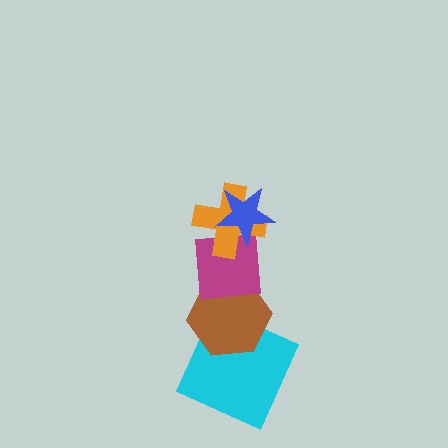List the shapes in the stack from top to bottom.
From top to bottom: the blue star, the orange cross, the magenta square, the brown hexagon, the cyan square.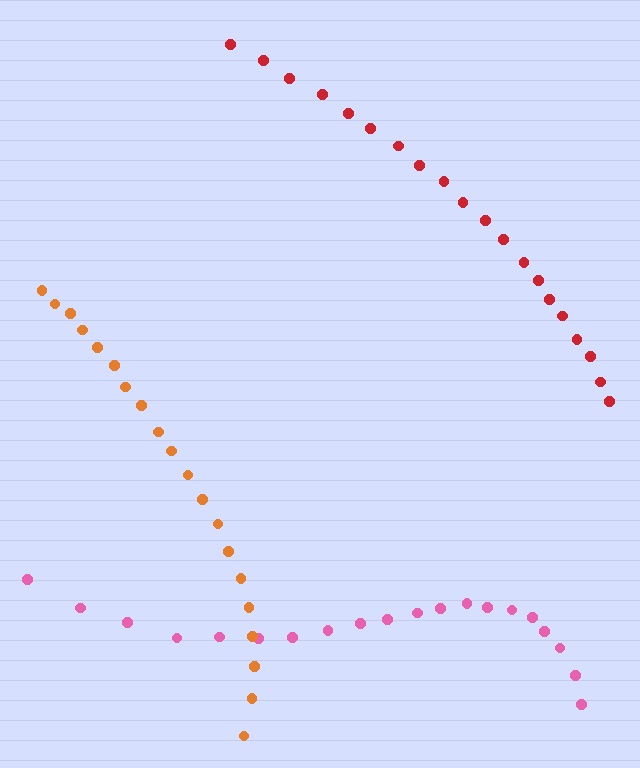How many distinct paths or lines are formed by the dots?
There are 3 distinct paths.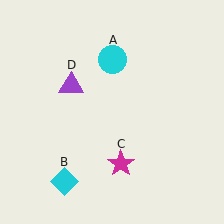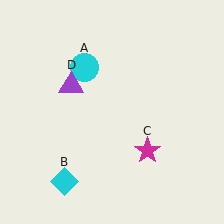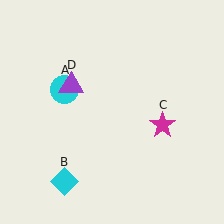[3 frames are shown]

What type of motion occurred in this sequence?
The cyan circle (object A), magenta star (object C) rotated counterclockwise around the center of the scene.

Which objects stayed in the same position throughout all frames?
Cyan diamond (object B) and purple triangle (object D) remained stationary.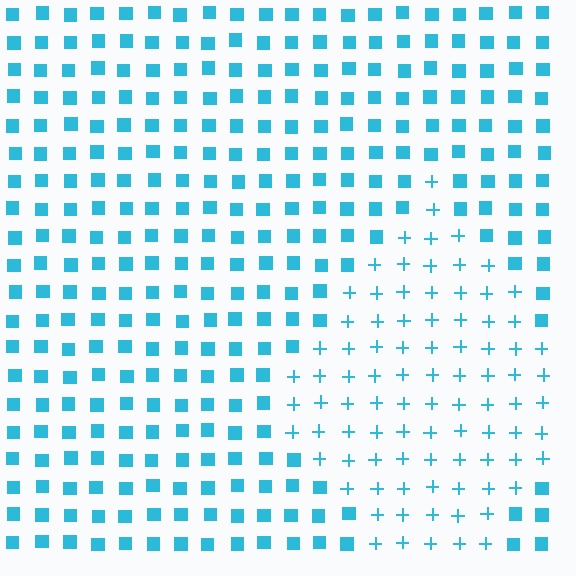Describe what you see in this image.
The image is filled with small cyan elements arranged in a uniform grid. A diamond-shaped region contains plus signs, while the surrounding area contains squares. The boundary is defined purely by the change in element shape.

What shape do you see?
I see a diamond.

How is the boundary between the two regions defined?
The boundary is defined by a change in element shape: plus signs inside vs. squares outside. All elements share the same color and spacing.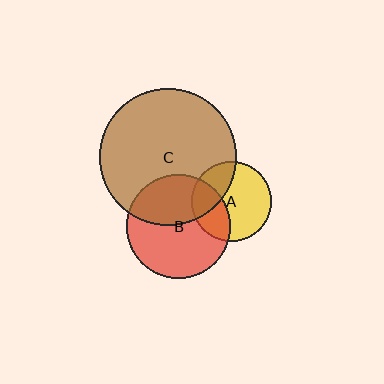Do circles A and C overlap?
Yes.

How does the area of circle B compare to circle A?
Approximately 1.7 times.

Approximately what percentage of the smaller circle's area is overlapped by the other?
Approximately 30%.